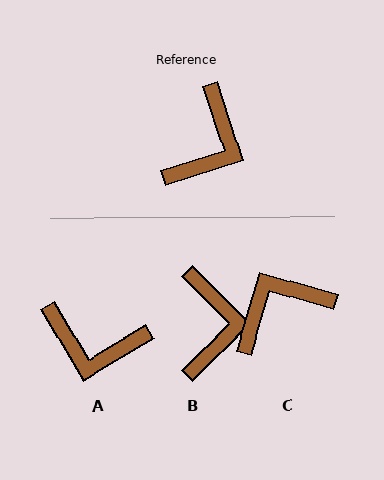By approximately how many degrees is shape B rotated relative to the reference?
Approximately 27 degrees counter-clockwise.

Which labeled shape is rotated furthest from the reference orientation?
C, about 146 degrees away.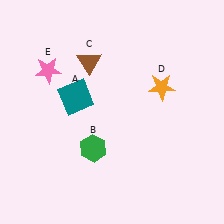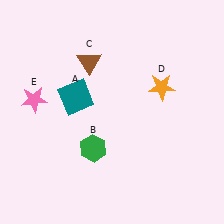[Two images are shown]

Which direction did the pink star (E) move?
The pink star (E) moved down.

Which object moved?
The pink star (E) moved down.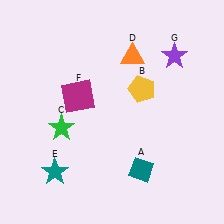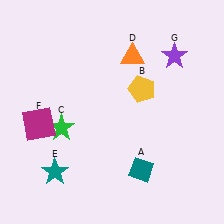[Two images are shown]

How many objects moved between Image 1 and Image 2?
1 object moved between the two images.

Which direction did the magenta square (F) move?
The magenta square (F) moved left.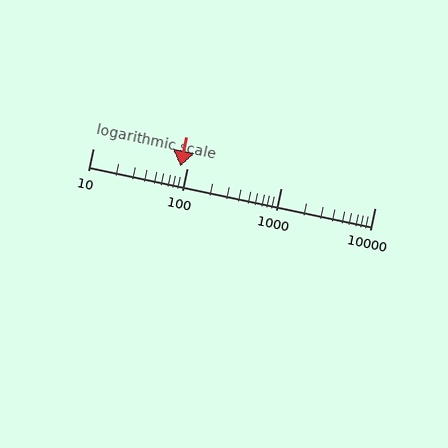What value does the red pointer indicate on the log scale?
The pointer indicates approximately 86.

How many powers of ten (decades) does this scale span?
The scale spans 3 decades, from 10 to 10000.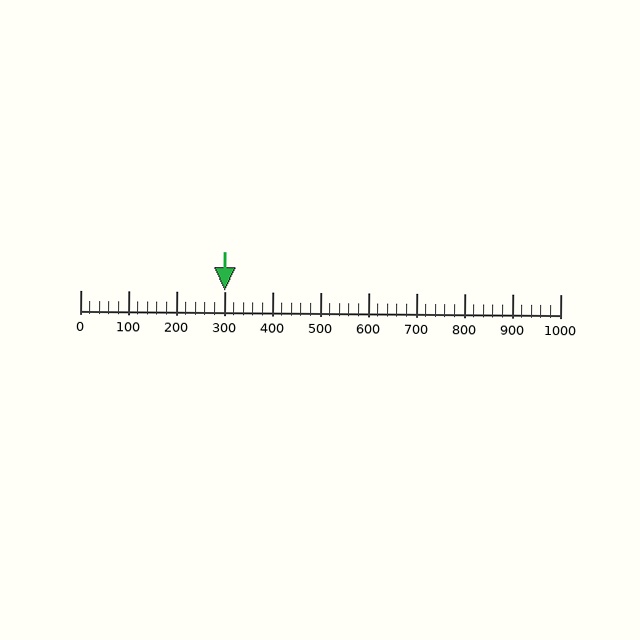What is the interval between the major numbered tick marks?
The major tick marks are spaced 100 units apart.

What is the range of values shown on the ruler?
The ruler shows values from 0 to 1000.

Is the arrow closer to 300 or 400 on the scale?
The arrow is closer to 300.